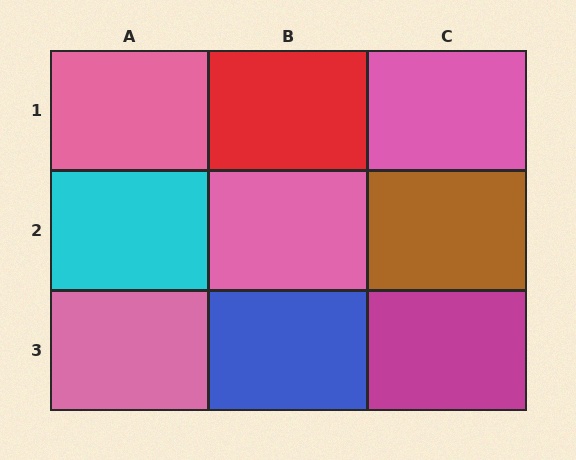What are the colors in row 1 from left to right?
Pink, red, pink.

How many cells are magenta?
1 cell is magenta.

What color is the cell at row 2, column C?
Brown.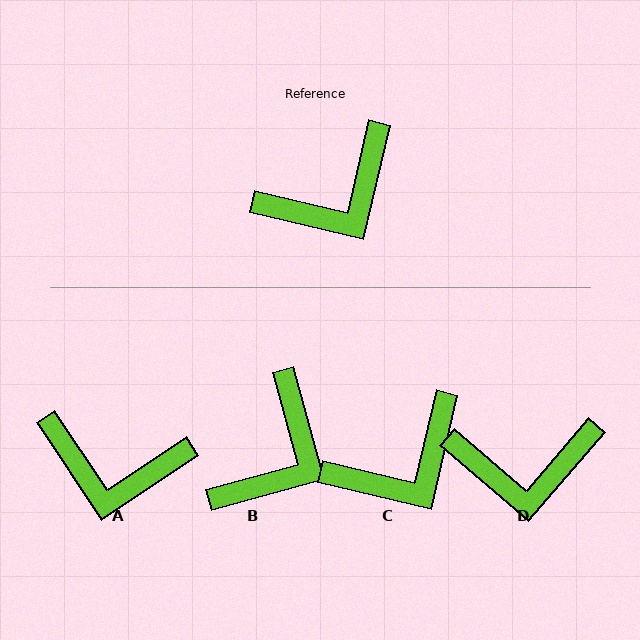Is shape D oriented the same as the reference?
No, it is off by about 27 degrees.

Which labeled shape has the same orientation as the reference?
C.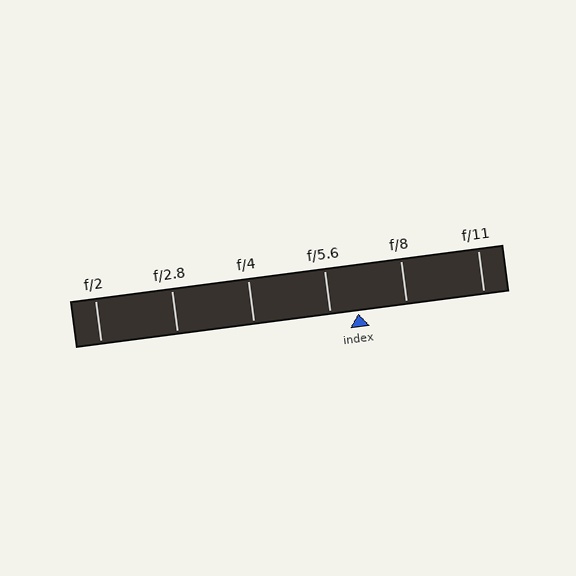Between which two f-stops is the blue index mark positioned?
The index mark is between f/5.6 and f/8.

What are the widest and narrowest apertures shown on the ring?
The widest aperture shown is f/2 and the narrowest is f/11.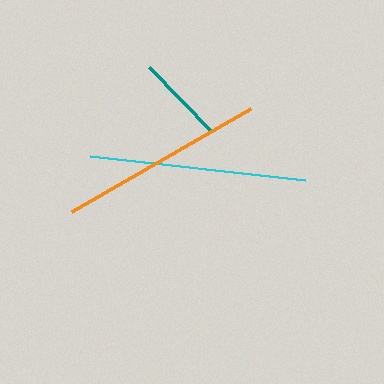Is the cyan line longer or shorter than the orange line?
The cyan line is longer than the orange line.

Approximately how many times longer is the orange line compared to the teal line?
The orange line is approximately 2.3 times the length of the teal line.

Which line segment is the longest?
The cyan line is the longest at approximately 216 pixels.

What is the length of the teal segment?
The teal segment is approximately 90 pixels long.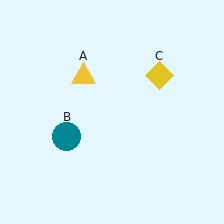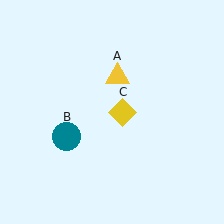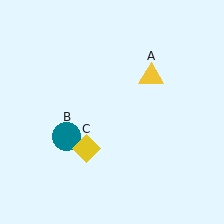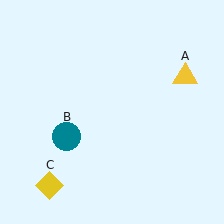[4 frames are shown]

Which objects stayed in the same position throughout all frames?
Teal circle (object B) remained stationary.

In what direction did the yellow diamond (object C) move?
The yellow diamond (object C) moved down and to the left.